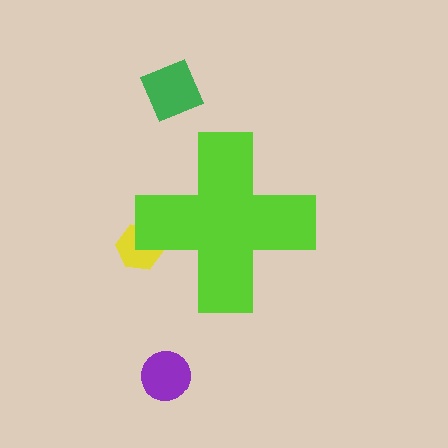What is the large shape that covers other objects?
A lime cross.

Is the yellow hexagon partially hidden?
Yes, the yellow hexagon is partially hidden behind the lime cross.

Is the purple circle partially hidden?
No, the purple circle is fully visible.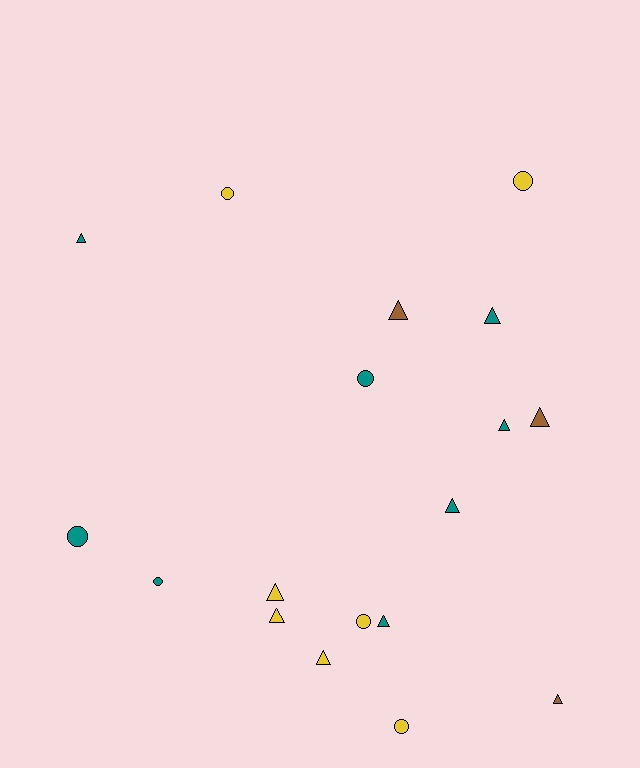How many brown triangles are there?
There are 3 brown triangles.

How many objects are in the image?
There are 18 objects.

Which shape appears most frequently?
Triangle, with 11 objects.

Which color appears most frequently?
Teal, with 8 objects.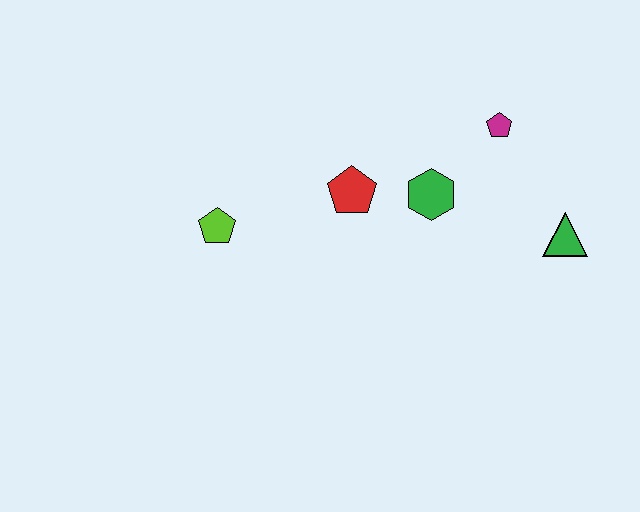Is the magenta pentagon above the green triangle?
Yes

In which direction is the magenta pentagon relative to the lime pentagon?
The magenta pentagon is to the right of the lime pentagon.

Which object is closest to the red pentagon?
The green hexagon is closest to the red pentagon.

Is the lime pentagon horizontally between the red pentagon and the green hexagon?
No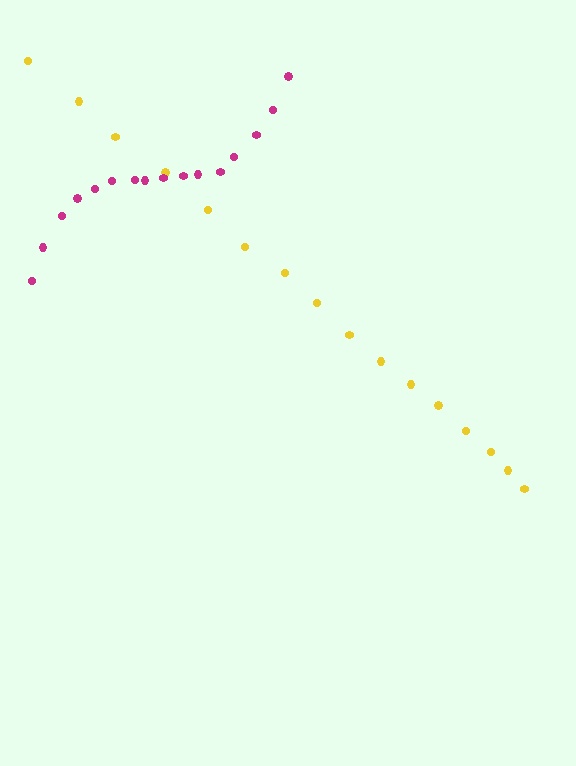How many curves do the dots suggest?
There are 2 distinct paths.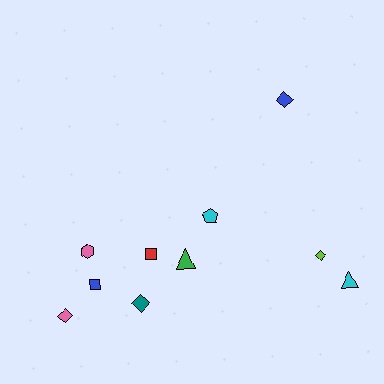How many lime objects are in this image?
There is 1 lime object.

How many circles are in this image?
There are no circles.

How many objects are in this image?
There are 10 objects.